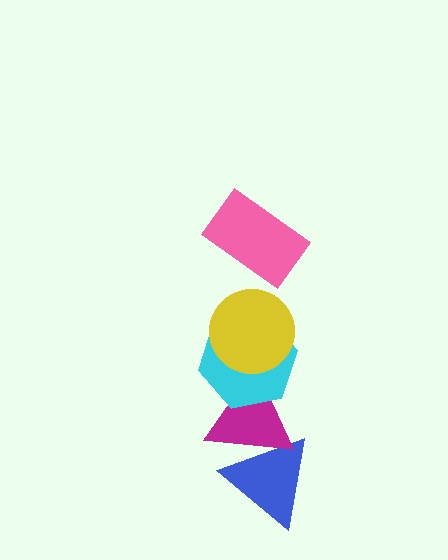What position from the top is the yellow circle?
The yellow circle is 2nd from the top.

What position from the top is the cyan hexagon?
The cyan hexagon is 3rd from the top.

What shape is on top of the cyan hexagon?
The yellow circle is on top of the cyan hexagon.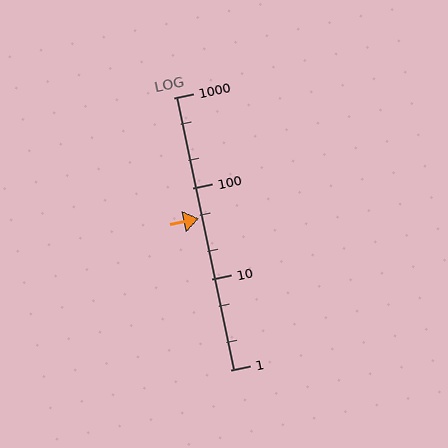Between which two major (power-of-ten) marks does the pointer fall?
The pointer is between 10 and 100.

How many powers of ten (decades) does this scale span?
The scale spans 3 decades, from 1 to 1000.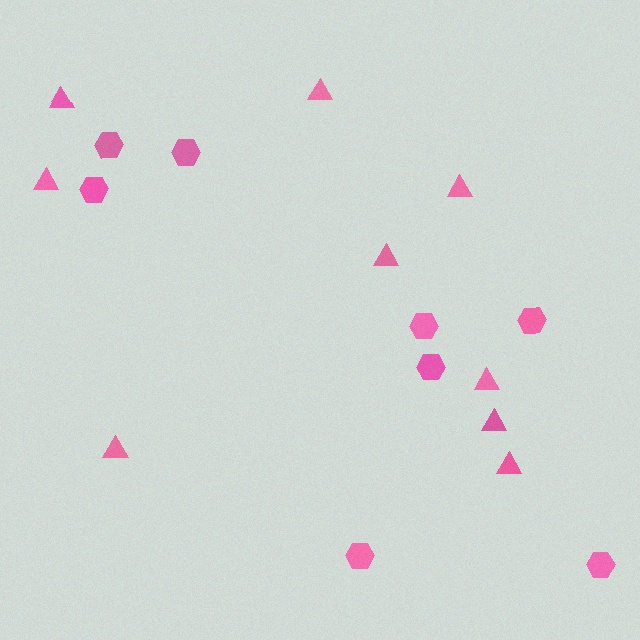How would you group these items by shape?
There are 2 groups: one group of hexagons (8) and one group of triangles (9).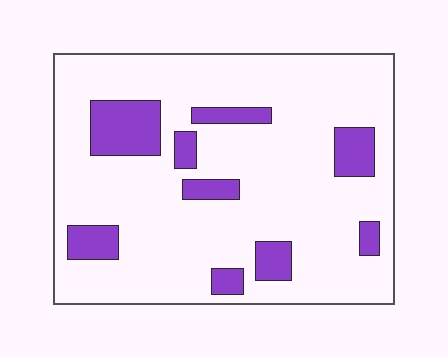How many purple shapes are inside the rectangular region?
9.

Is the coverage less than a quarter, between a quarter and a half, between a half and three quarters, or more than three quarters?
Less than a quarter.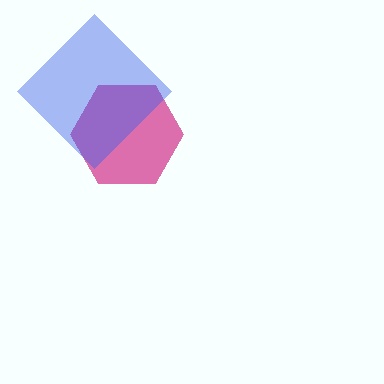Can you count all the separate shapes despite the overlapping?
Yes, there are 2 separate shapes.